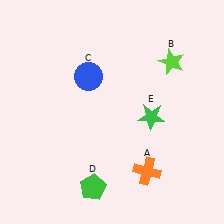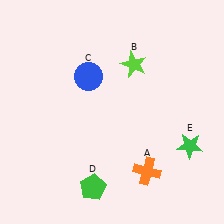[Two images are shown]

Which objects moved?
The objects that moved are: the lime star (B), the green star (E).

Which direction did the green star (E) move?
The green star (E) moved right.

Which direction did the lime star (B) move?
The lime star (B) moved left.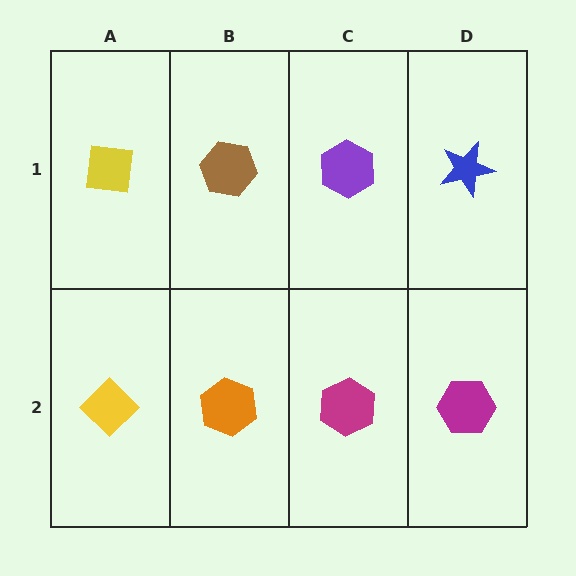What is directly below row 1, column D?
A magenta hexagon.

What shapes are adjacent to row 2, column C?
A purple hexagon (row 1, column C), an orange hexagon (row 2, column B), a magenta hexagon (row 2, column D).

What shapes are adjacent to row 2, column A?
A yellow square (row 1, column A), an orange hexagon (row 2, column B).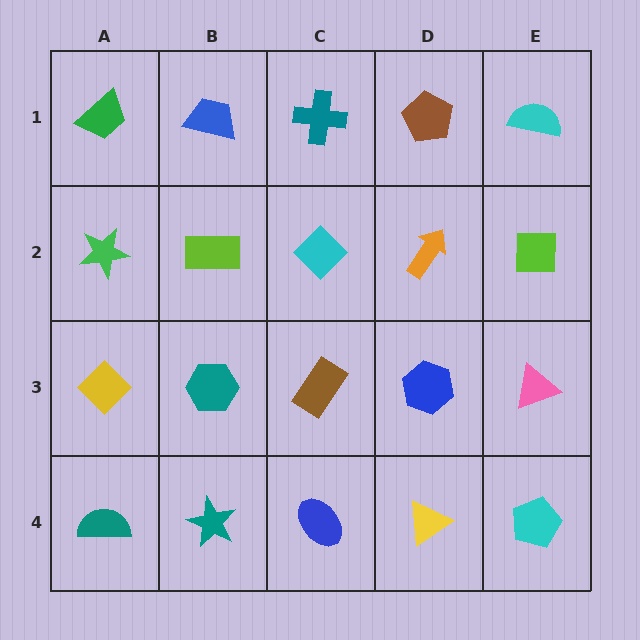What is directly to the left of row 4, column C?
A teal star.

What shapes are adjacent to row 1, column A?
A green star (row 2, column A), a blue trapezoid (row 1, column B).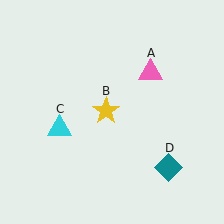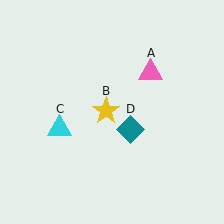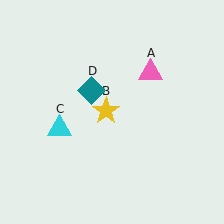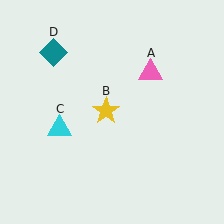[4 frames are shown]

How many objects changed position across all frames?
1 object changed position: teal diamond (object D).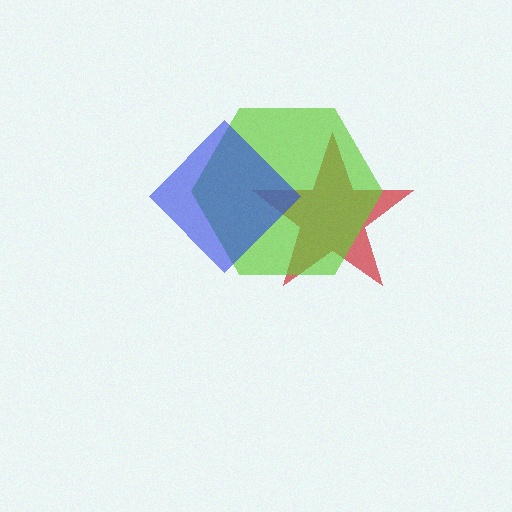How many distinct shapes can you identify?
There are 3 distinct shapes: a red star, a lime hexagon, a blue diamond.